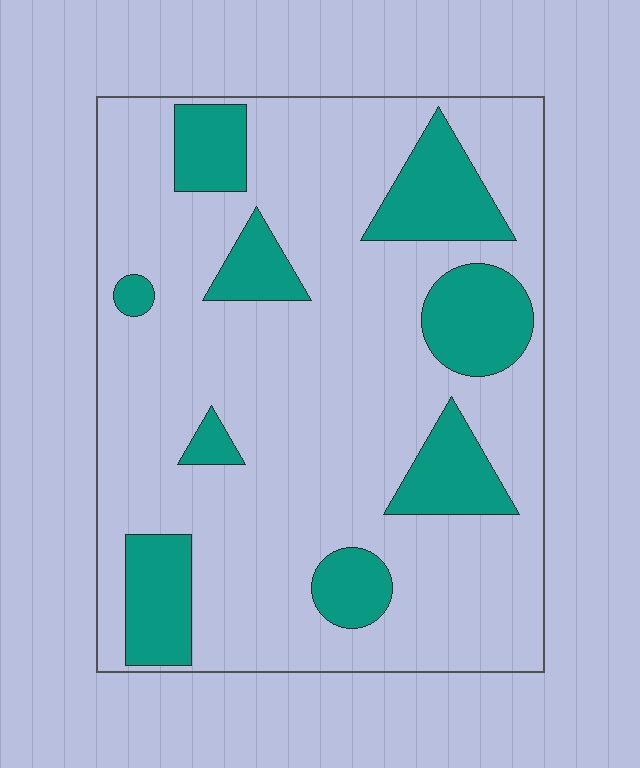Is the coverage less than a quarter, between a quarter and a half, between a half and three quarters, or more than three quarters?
Less than a quarter.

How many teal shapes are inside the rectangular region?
9.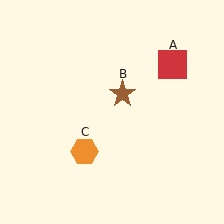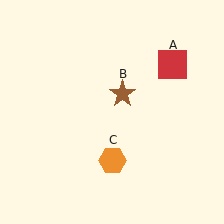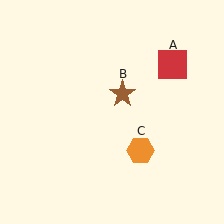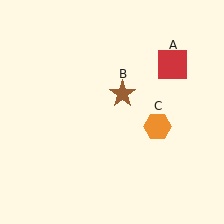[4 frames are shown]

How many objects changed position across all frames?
1 object changed position: orange hexagon (object C).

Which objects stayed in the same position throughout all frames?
Red square (object A) and brown star (object B) remained stationary.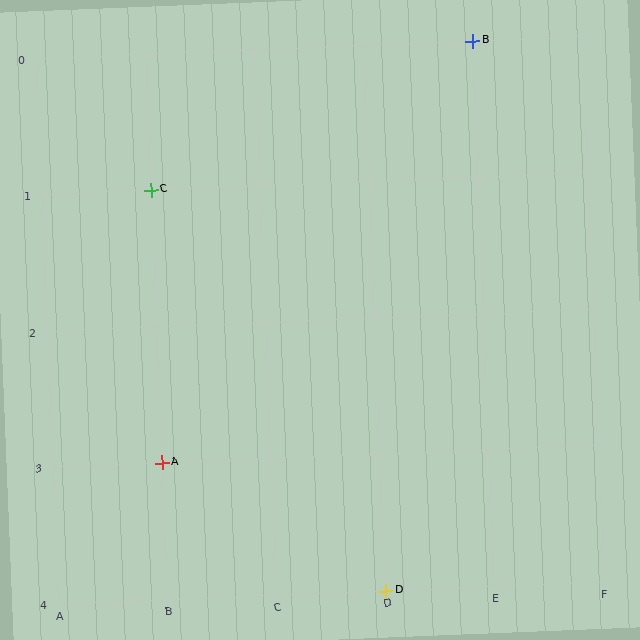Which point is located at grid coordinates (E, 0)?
Point B is at (E, 0).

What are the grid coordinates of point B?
Point B is at grid coordinates (E, 0).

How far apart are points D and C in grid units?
Points D and C are 2 columns and 3 rows apart (about 3.6 grid units diagonally).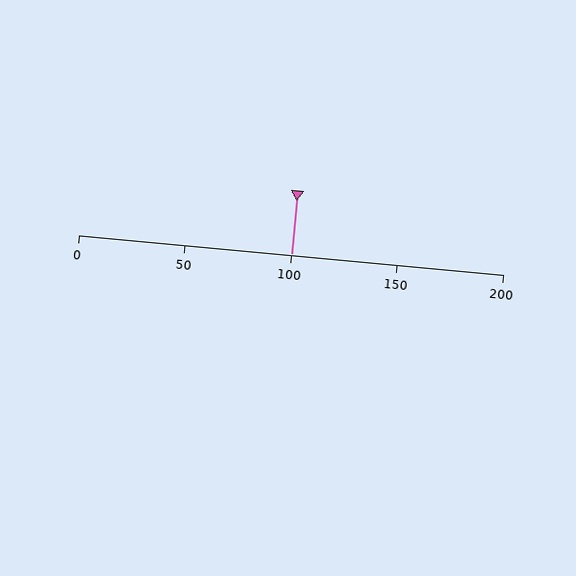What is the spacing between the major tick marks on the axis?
The major ticks are spaced 50 apart.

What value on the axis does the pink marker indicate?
The marker indicates approximately 100.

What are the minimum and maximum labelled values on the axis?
The axis runs from 0 to 200.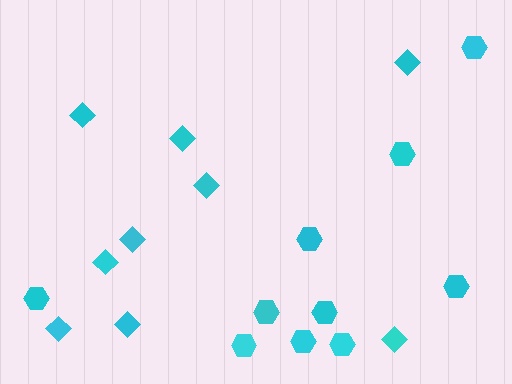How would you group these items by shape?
There are 2 groups: one group of hexagons (10) and one group of diamonds (9).